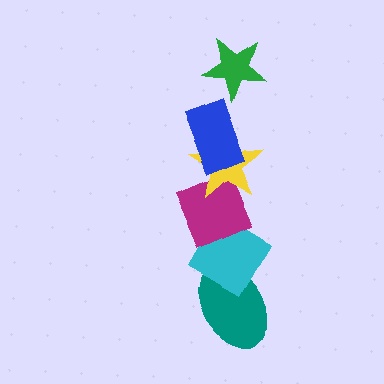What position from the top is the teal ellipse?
The teal ellipse is 6th from the top.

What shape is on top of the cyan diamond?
The magenta diamond is on top of the cyan diamond.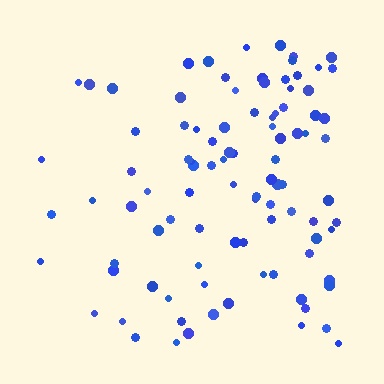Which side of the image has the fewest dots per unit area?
The left.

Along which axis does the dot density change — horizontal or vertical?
Horizontal.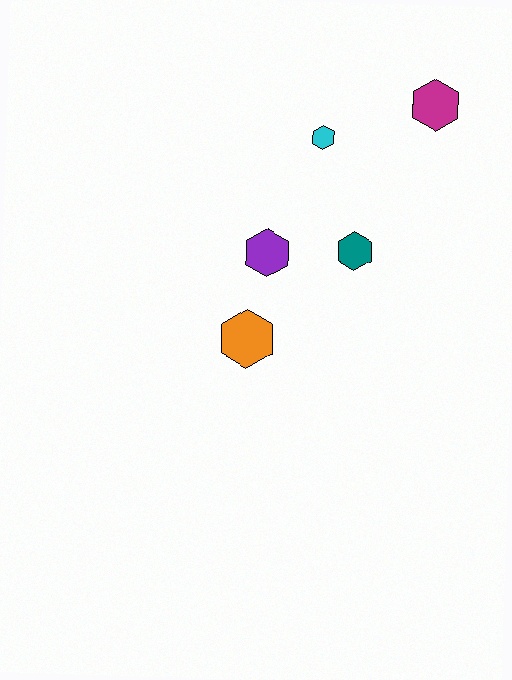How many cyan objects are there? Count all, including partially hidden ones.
There is 1 cyan object.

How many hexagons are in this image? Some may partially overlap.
There are 5 hexagons.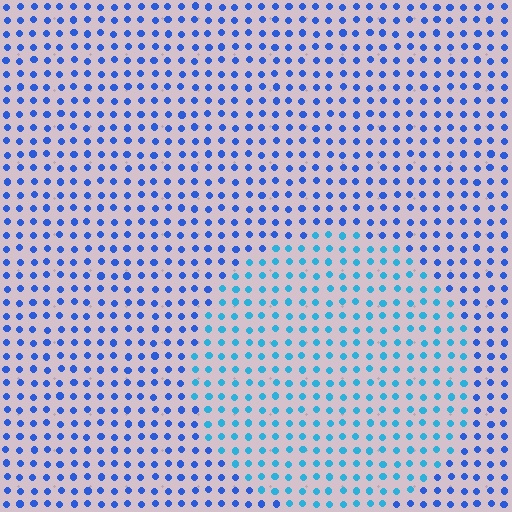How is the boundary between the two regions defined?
The boundary is defined purely by a slight shift in hue (about 30 degrees). Spacing, size, and orientation are identical on both sides.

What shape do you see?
I see a circle.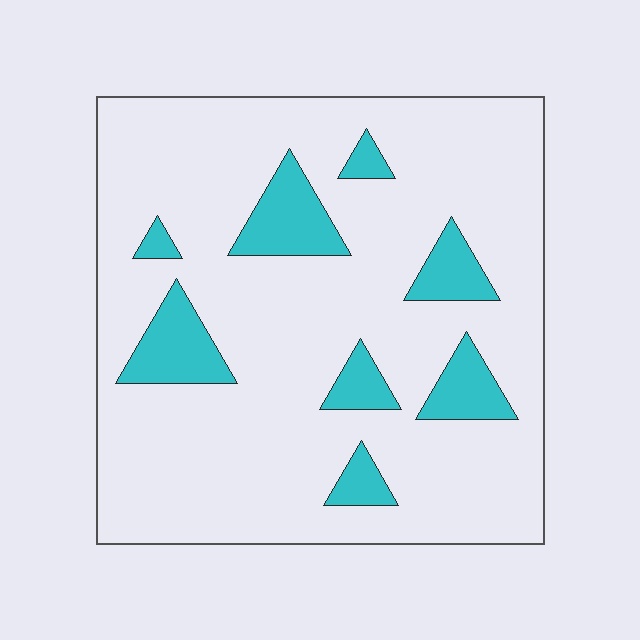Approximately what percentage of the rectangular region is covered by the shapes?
Approximately 15%.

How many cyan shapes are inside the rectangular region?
8.